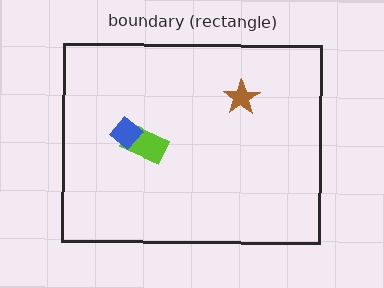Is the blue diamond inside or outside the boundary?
Inside.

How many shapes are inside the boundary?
3 inside, 0 outside.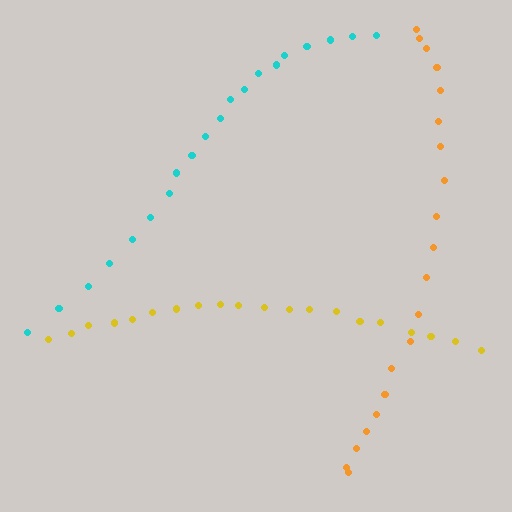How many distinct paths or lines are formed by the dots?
There are 3 distinct paths.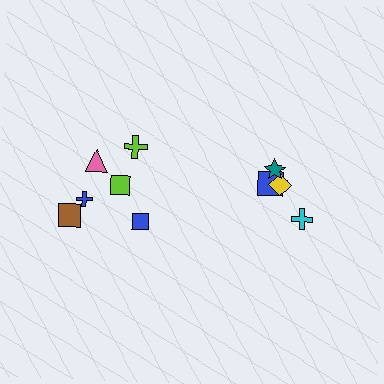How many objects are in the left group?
There are 6 objects.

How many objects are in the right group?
There are 4 objects.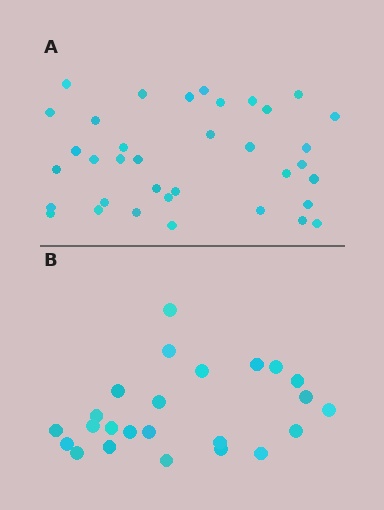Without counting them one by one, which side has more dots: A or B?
Region A (the top region) has more dots.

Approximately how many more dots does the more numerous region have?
Region A has roughly 12 or so more dots than region B.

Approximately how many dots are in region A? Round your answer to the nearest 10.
About 40 dots. (The exact count is 36, which rounds to 40.)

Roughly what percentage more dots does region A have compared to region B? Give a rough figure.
About 50% more.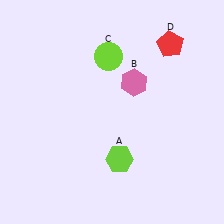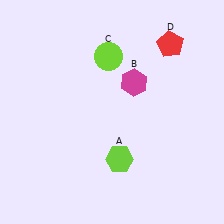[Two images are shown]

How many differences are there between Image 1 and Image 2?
There is 1 difference between the two images.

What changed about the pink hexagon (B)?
In Image 1, B is pink. In Image 2, it changed to magenta.